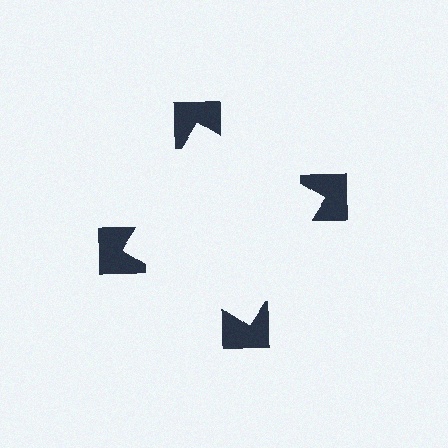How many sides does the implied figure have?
4 sides.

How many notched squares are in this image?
There are 4 — one at each vertex of the illusory square.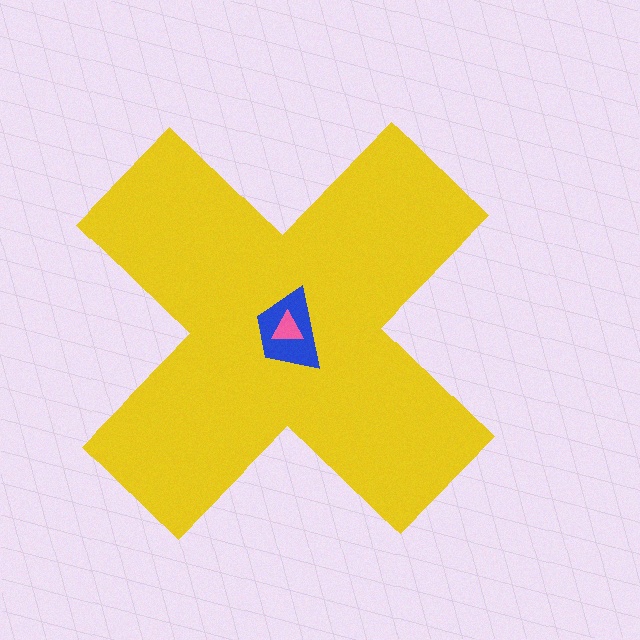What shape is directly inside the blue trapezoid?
The pink triangle.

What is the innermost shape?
The pink triangle.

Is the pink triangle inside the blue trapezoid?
Yes.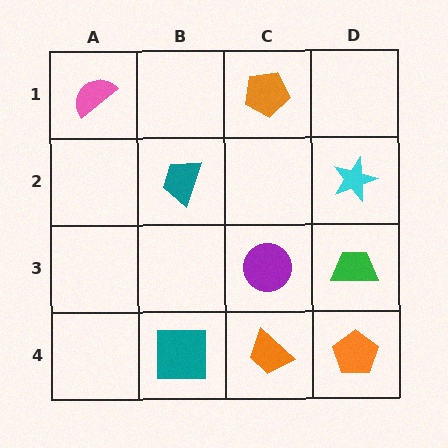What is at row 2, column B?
A teal trapezoid.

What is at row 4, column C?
An orange trapezoid.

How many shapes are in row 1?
2 shapes.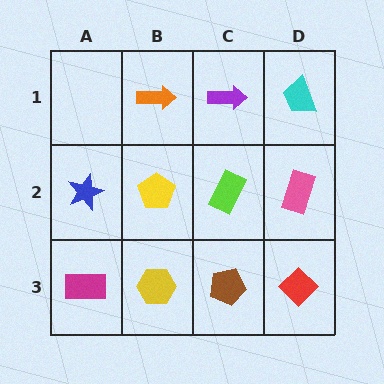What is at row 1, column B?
An orange arrow.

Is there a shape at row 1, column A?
No, that cell is empty.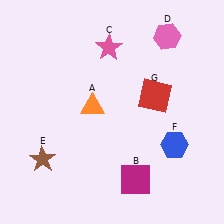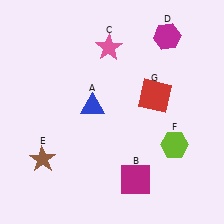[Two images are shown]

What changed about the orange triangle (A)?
In Image 1, A is orange. In Image 2, it changed to blue.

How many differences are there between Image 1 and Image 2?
There are 3 differences between the two images.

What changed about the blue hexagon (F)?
In Image 1, F is blue. In Image 2, it changed to lime.